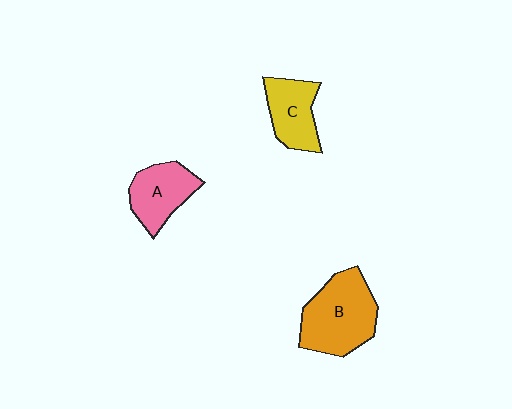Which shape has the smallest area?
Shape C (yellow).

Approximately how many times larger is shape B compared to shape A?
Approximately 1.5 times.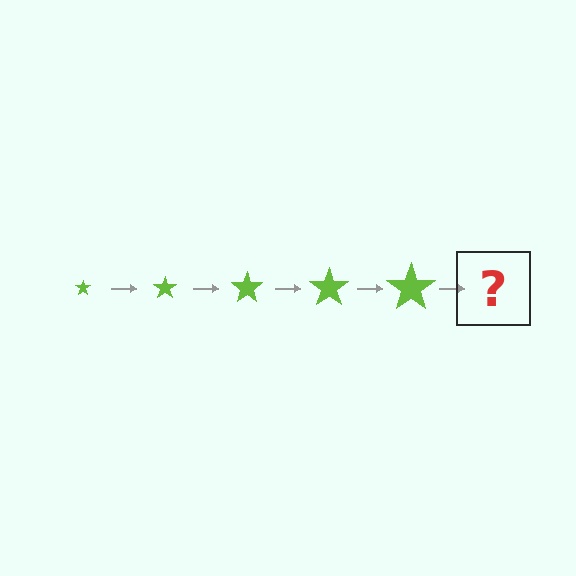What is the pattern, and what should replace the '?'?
The pattern is that the star gets progressively larger each step. The '?' should be a lime star, larger than the previous one.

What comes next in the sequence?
The next element should be a lime star, larger than the previous one.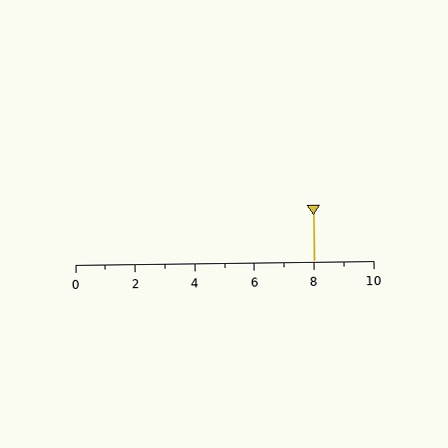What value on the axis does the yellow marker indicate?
The marker indicates approximately 8.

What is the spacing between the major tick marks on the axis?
The major ticks are spaced 2 apart.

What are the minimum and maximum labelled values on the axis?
The axis runs from 0 to 10.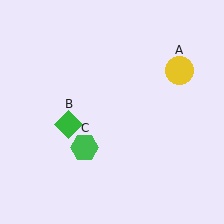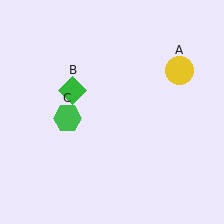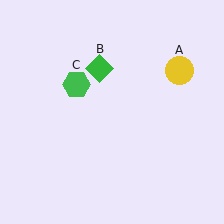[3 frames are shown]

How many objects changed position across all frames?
2 objects changed position: green diamond (object B), green hexagon (object C).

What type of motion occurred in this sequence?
The green diamond (object B), green hexagon (object C) rotated clockwise around the center of the scene.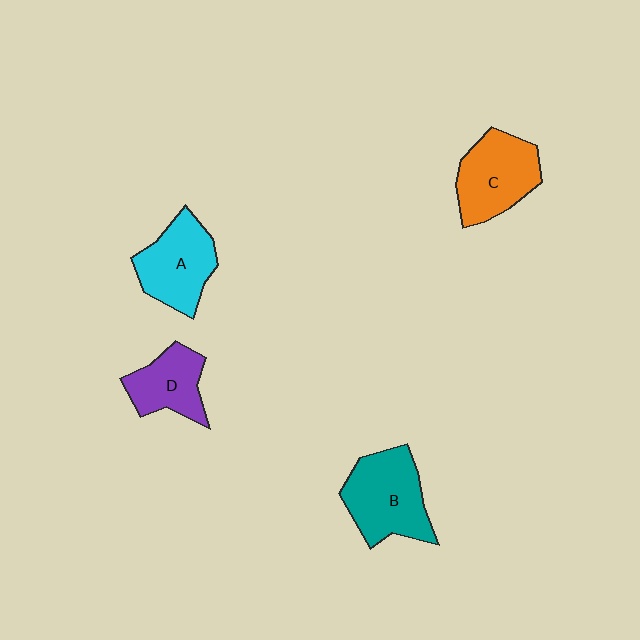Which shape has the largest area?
Shape B (teal).